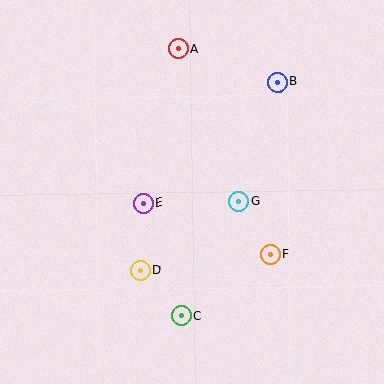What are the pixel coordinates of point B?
Point B is at (277, 82).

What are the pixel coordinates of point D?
Point D is at (140, 270).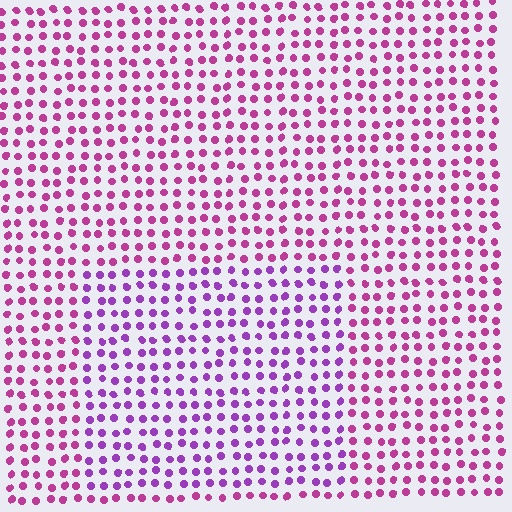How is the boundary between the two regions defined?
The boundary is defined purely by a slight shift in hue (about 33 degrees). Spacing, size, and orientation are identical on both sides.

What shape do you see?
I see a rectangle.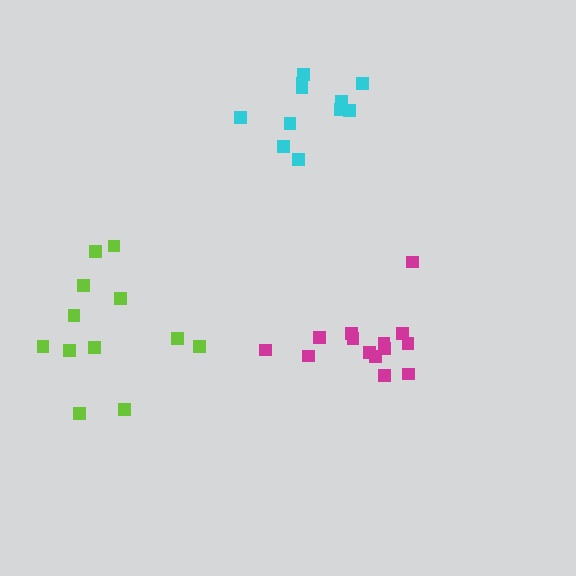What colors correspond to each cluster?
The clusters are colored: cyan, lime, magenta.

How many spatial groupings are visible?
There are 3 spatial groupings.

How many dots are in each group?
Group 1: 12 dots, Group 2: 12 dots, Group 3: 14 dots (38 total).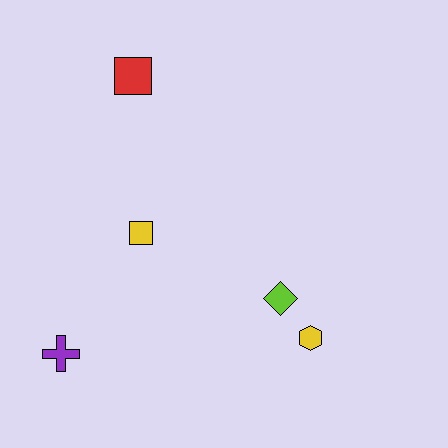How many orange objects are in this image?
There are no orange objects.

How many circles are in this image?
There are no circles.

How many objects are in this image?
There are 5 objects.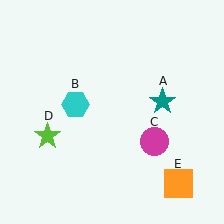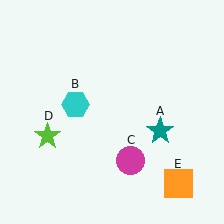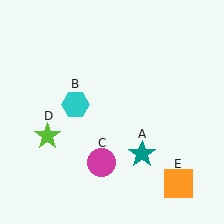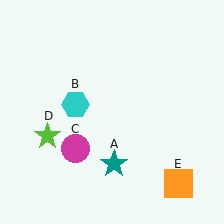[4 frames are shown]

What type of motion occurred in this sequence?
The teal star (object A), magenta circle (object C) rotated clockwise around the center of the scene.